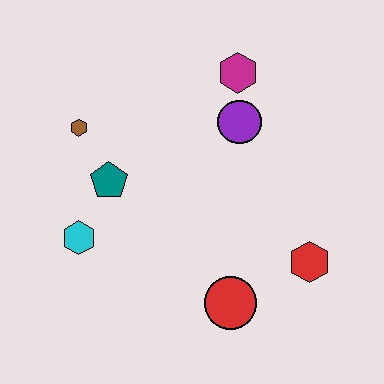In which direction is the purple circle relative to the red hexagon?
The purple circle is above the red hexagon.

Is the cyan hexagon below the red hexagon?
No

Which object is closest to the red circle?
The red hexagon is closest to the red circle.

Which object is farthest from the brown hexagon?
The red hexagon is farthest from the brown hexagon.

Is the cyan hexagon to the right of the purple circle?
No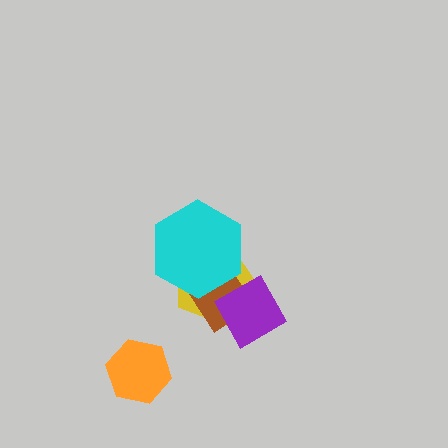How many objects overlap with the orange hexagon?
0 objects overlap with the orange hexagon.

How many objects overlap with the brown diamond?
3 objects overlap with the brown diamond.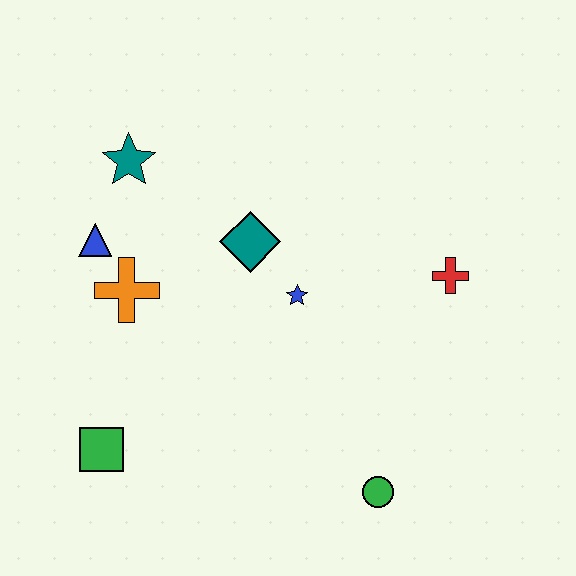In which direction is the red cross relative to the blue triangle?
The red cross is to the right of the blue triangle.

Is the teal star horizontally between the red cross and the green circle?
No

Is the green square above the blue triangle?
No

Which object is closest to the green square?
The orange cross is closest to the green square.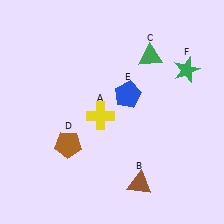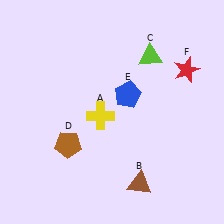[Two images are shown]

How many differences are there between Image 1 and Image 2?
There are 2 differences between the two images.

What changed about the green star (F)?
In Image 1, F is green. In Image 2, it changed to red.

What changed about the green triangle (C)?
In Image 1, C is green. In Image 2, it changed to lime.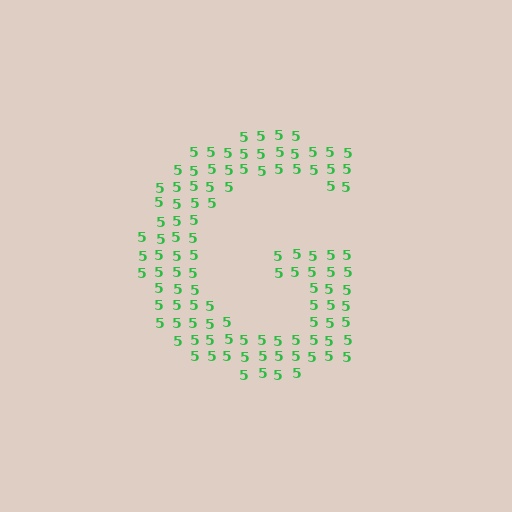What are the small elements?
The small elements are digit 5's.